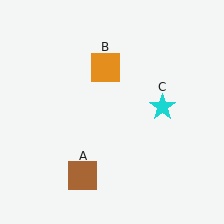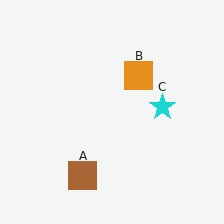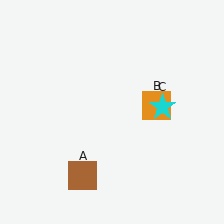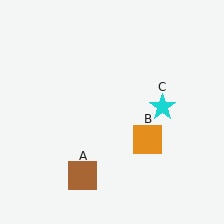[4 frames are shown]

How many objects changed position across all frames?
1 object changed position: orange square (object B).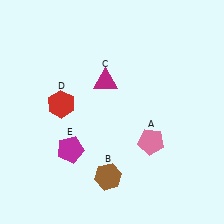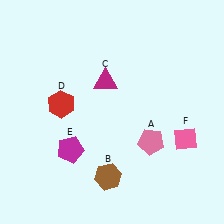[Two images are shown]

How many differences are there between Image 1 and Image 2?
There is 1 difference between the two images.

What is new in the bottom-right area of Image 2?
A pink diamond (F) was added in the bottom-right area of Image 2.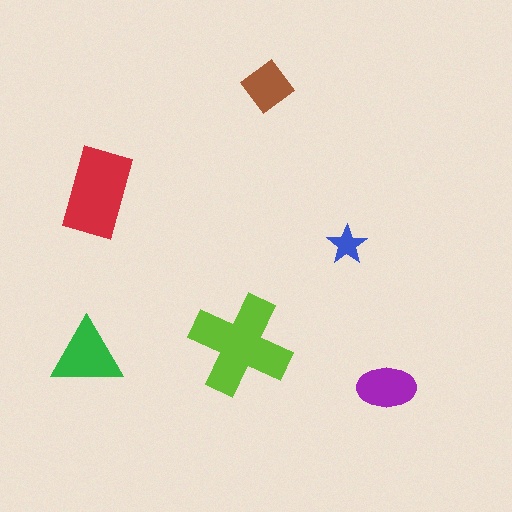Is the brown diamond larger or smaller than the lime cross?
Smaller.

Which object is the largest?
The lime cross.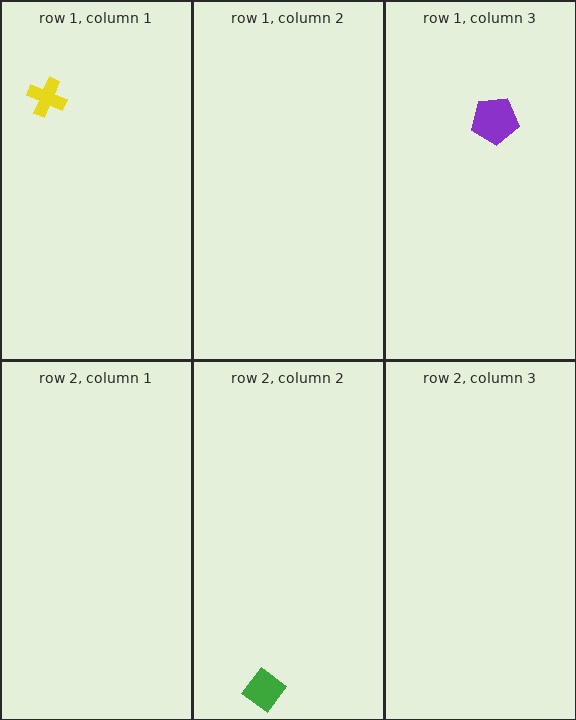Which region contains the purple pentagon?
The row 1, column 3 region.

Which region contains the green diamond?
The row 2, column 2 region.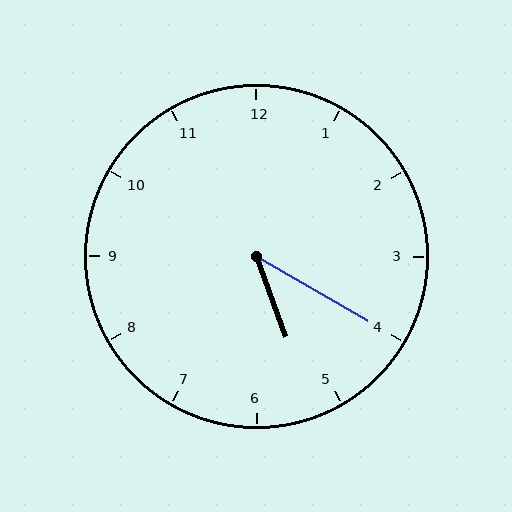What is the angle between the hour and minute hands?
Approximately 40 degrees.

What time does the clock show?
5:20.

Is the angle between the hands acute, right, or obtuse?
It is acute.